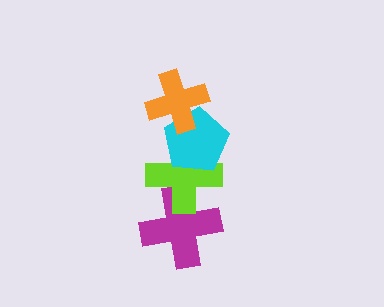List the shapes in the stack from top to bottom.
From top to bottom: the orange cross, the cyan pentagon, the lime cross, the magenta cross.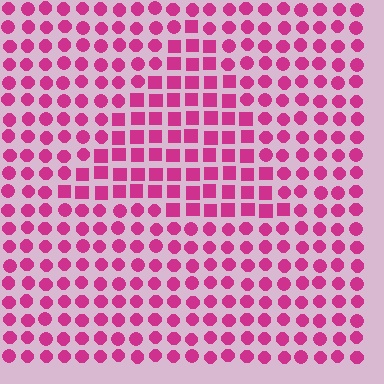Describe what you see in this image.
The image is filled with small magenta elements arranged in a uniform grid. A triangle-shaped region contains squares, while the surrounding area contains circles. The boundary is defined purely by the change in element shape.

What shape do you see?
I see a triangle.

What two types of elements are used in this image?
The image uses squares inside the triangle region and circles outside it.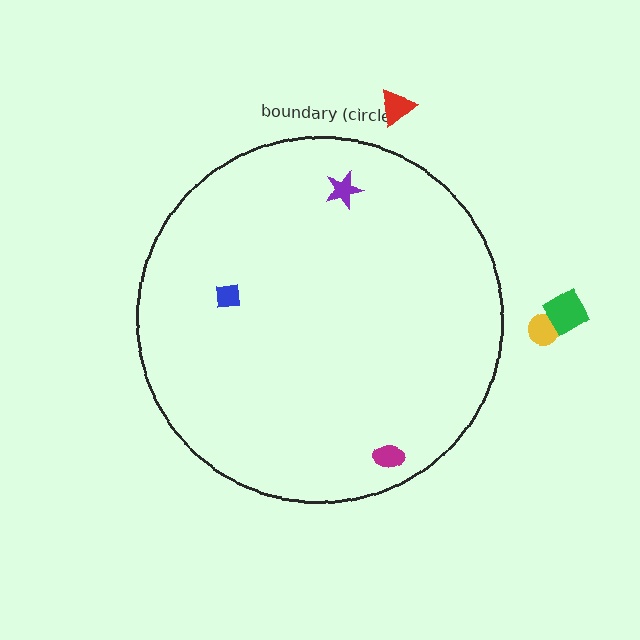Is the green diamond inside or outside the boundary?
Outside.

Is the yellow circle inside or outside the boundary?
Outside.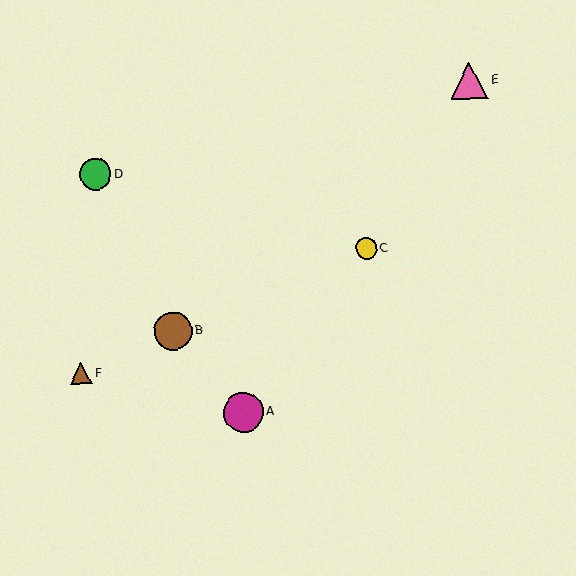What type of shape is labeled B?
Shape B is a brown circle.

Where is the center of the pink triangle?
The center of the pink triangle is at (469, 80).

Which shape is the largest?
The magenta circle (labeled A) is the largest.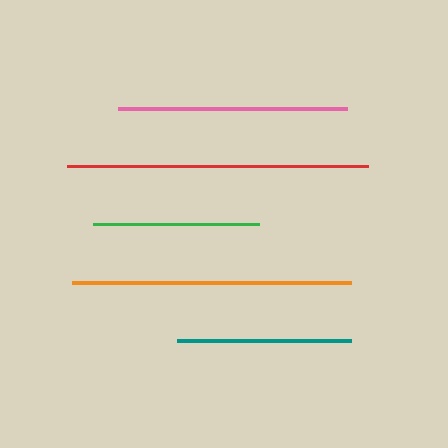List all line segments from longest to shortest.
From longest to shortest: red, orange, pink, teal, green.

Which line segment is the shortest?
The green line is the shortest at approximately 166 pixels.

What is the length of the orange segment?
The orange segment is approximately 279 pixels long.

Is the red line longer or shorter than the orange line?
The red line is longer than the orange line.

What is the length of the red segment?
The red segment is approximately 300 pixels long.